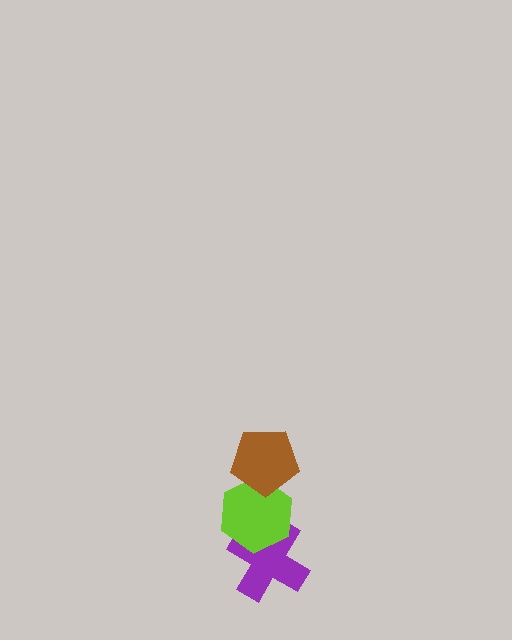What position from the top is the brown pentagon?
The brown pentagon is 1st from the top.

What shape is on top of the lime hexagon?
The brown pentagon is on top of the lime hexagon.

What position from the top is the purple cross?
The purple cross is 3rd from the top.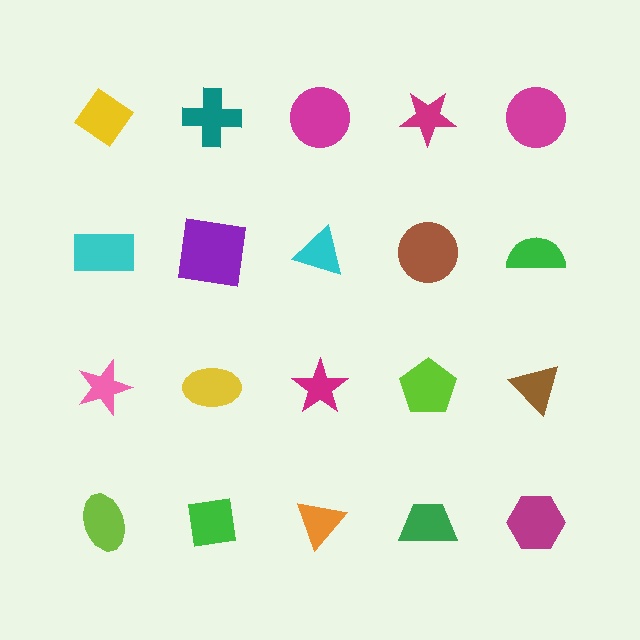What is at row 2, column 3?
A cyan triangle.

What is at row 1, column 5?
A magenta circle.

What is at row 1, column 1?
A yellow diamond.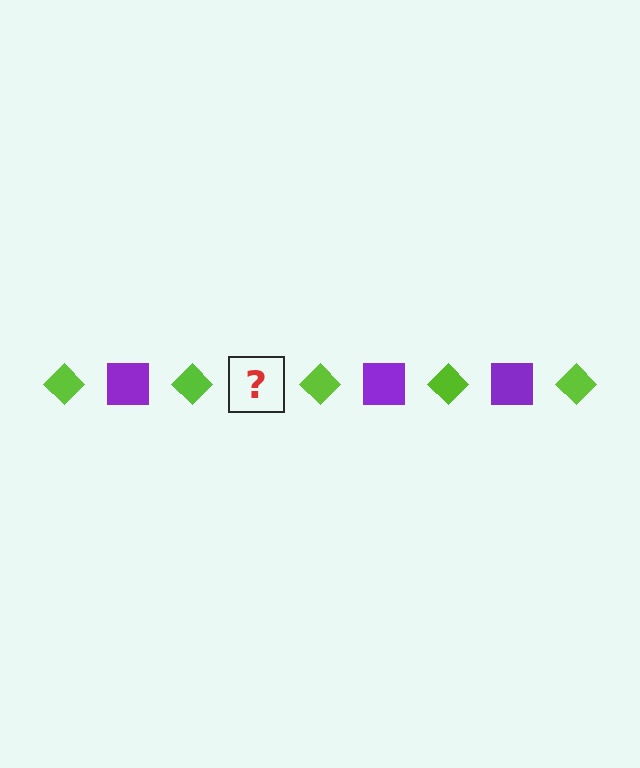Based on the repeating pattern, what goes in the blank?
The blank should be a purple square.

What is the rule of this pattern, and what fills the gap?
The rule is that the pattern alternates between lime diamond and purple square. The gap should be filled with a purple square.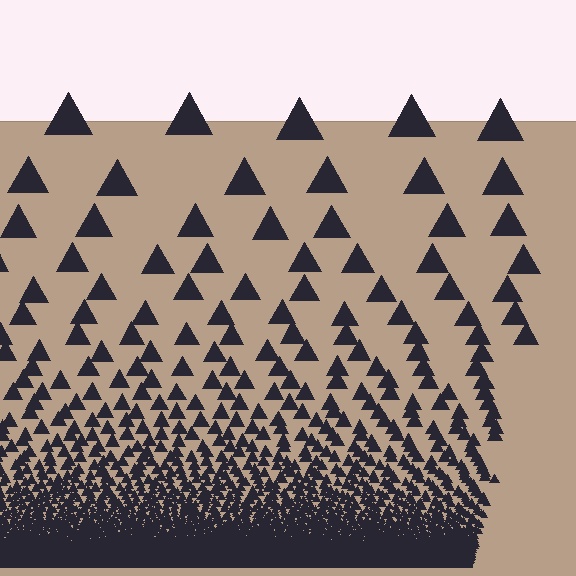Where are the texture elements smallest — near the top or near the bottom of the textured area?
Near the bottom.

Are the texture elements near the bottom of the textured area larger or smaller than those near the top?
Smaller. The gradient is inverted — elements near the bottom are smaller and denser.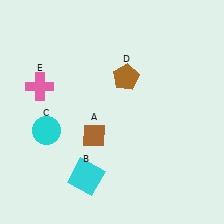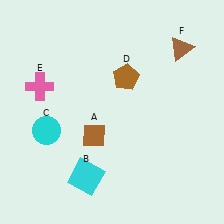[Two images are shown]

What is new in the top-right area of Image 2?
A brown triangle (F) was added in the top-right area of Image 2.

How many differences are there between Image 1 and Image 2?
There is 1 difference between the two images.